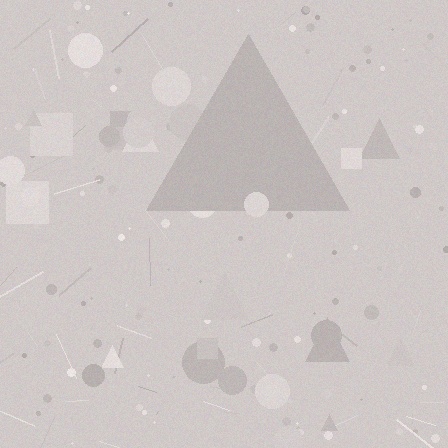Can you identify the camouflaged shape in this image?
The camouflaged shape is a triangle.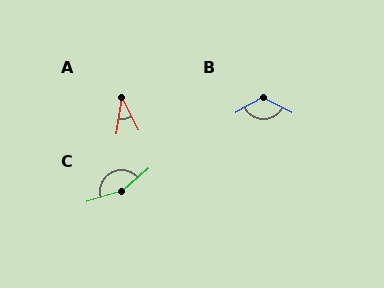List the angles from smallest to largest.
A (35°), B (124°), C (156°).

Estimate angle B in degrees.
Approximately 124 degrees.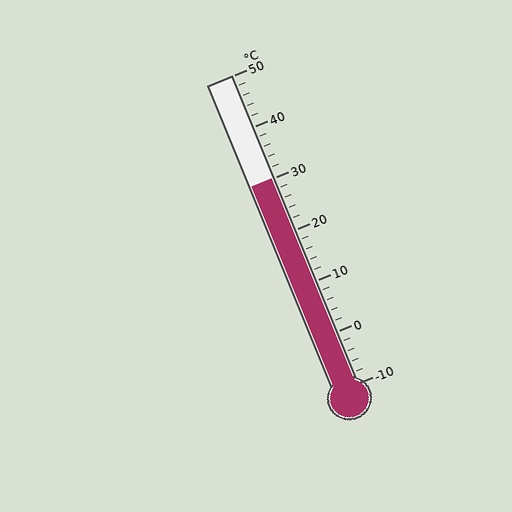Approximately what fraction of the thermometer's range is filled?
The thermometer is filled to approximately 65% of its range.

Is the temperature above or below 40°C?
The temperature is below 40°C.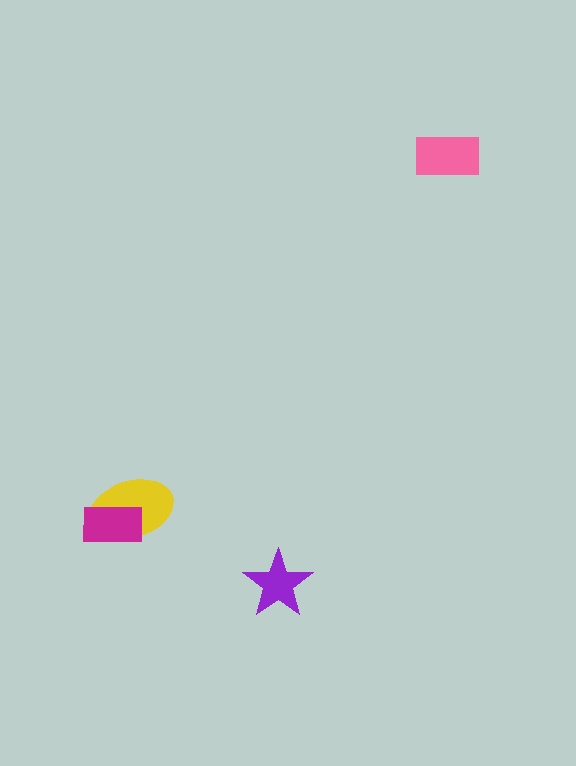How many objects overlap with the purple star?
0 objects overlap with the purple star.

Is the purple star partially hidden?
No, no other shape covers it.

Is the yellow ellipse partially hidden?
Yes, it is partially covered by another shape.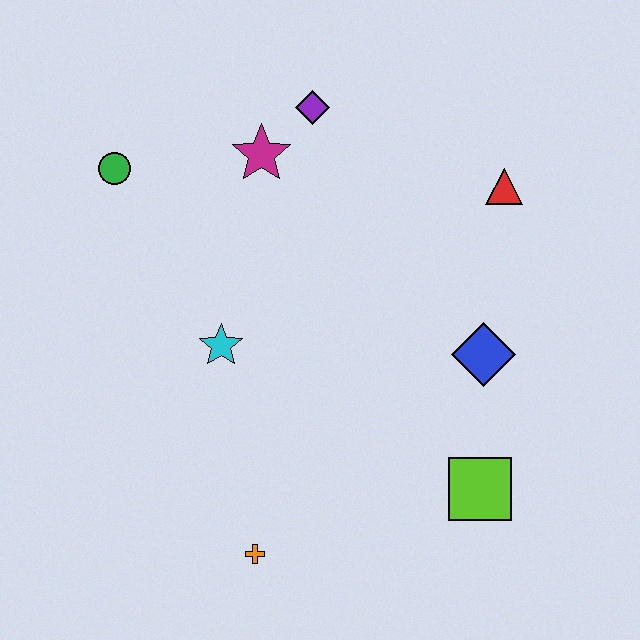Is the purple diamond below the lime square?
No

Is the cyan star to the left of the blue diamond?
Yes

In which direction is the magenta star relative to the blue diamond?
The magenta star is to the left of the blue diamond.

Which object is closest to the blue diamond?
The lime square is closest to the blue diamond.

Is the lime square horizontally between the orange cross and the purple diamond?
No